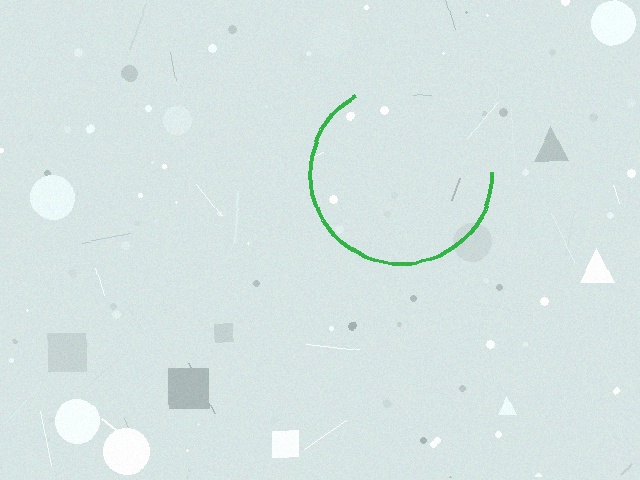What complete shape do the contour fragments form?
The contour fragments form a circle.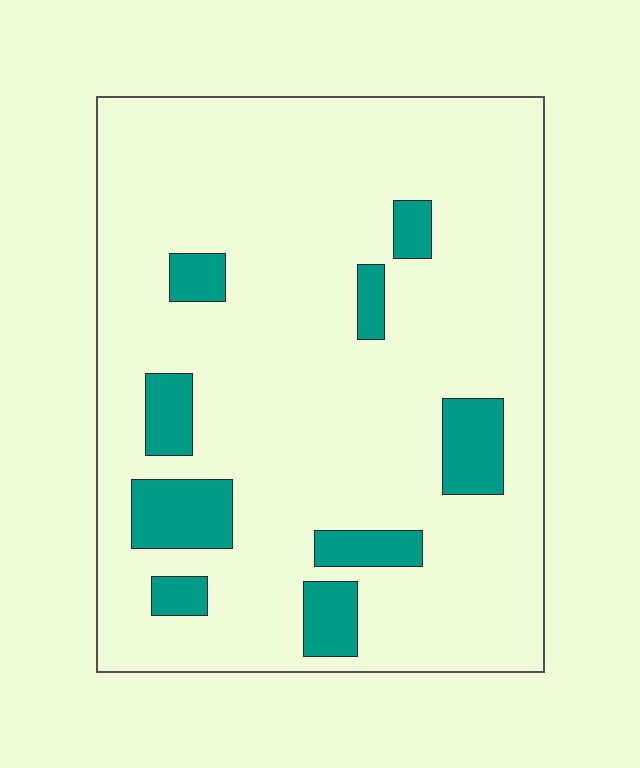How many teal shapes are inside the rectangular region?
9.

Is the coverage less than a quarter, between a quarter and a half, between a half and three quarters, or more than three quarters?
Less than a quarter.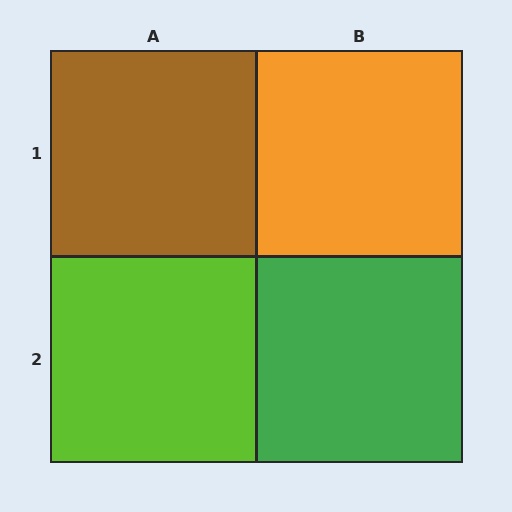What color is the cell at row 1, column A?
Brown.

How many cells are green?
1 cell is green.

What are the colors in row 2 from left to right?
Lime, green.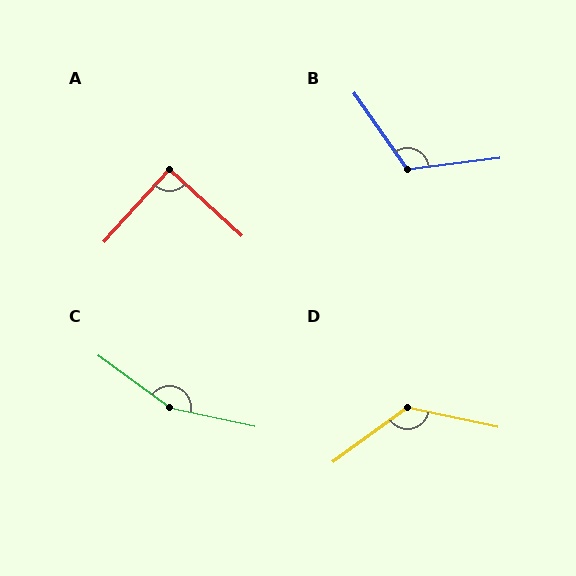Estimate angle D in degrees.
Approximately 131 degrees.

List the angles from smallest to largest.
A (89°), B (118°), D (131°), C (157°).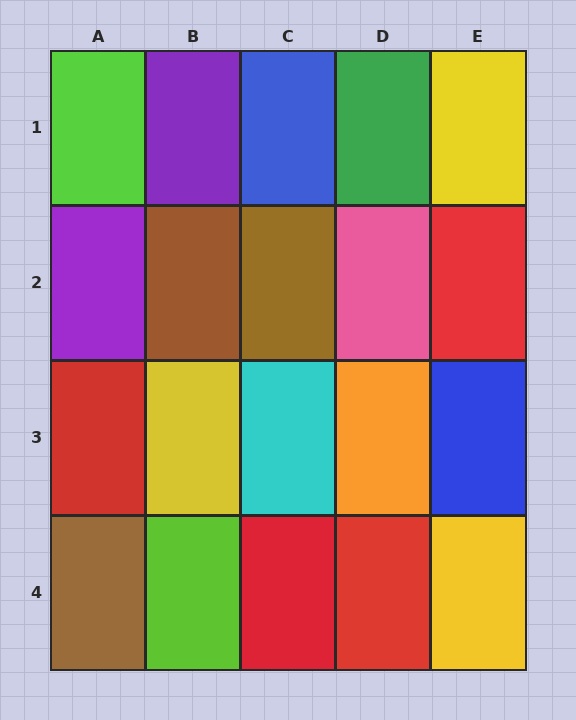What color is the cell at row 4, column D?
Red.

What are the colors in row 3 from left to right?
Red, yellow, cyan, orange, blue.